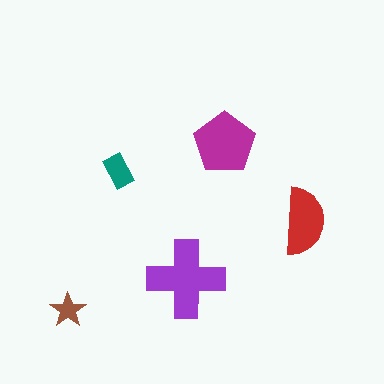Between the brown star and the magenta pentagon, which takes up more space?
The magenta pentagon.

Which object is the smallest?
The brown star.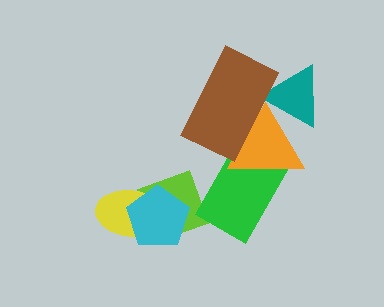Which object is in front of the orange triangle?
The brown rectangle is in front of the orange triangle.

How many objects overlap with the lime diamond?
3 objects overlap with the lime diamond.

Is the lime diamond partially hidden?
Yes, it is partially covered by another shape.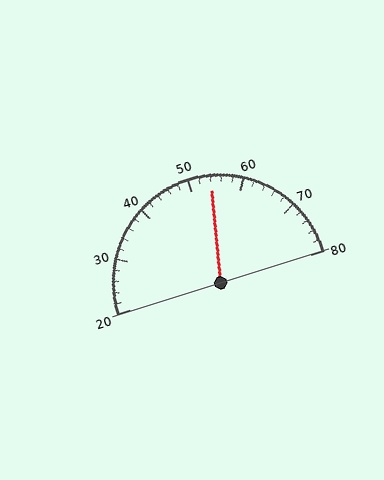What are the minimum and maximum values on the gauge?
The gauge ranges from 20 to 80.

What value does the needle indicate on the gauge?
The needle indicates approximately 54.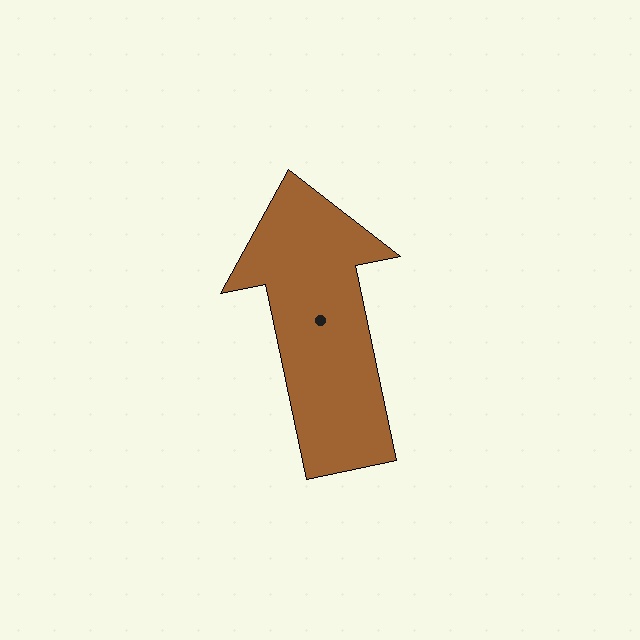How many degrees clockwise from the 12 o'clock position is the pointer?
Approximately 348 degrees.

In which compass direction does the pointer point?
North.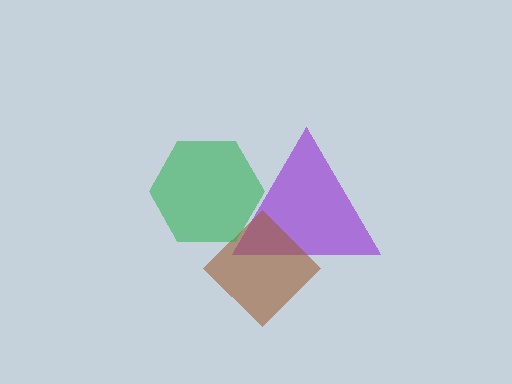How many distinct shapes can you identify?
There are 3 distinct shapes: a purple triangle, a brown diamond, a green hexagon.